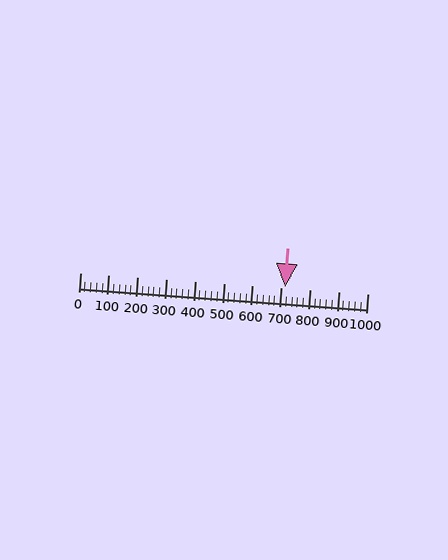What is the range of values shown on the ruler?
The ruler shows values from 0 to 1000.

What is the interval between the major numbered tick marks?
The major tick marks are spaced 100 units apart.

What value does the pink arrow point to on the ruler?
The pink arrow points to approximately 713.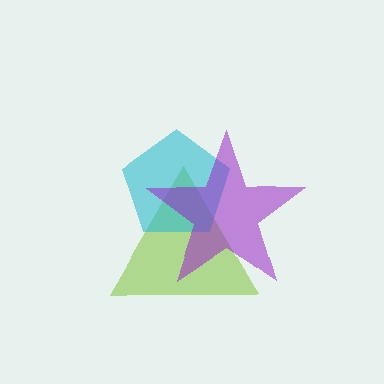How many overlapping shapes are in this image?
There are 3 overlapping shapes in the image.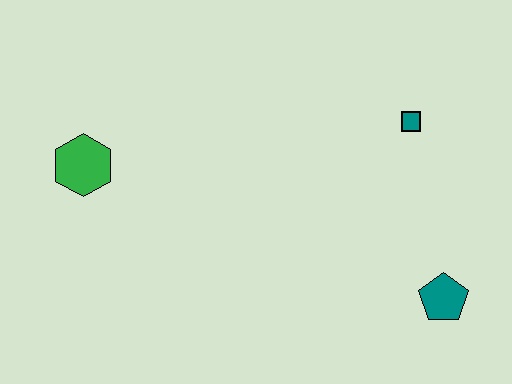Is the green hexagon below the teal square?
Yes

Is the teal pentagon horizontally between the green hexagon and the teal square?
No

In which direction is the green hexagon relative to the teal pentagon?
The green hexagon is to the left of the teal pentagon.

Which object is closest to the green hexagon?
The teal square is closest to the green hexagon.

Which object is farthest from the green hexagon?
The teal pentagon is farthest from the green hexagon.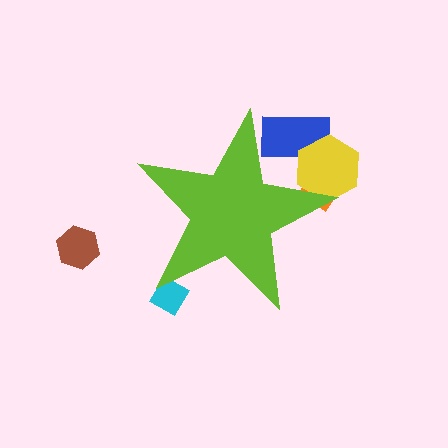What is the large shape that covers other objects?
A lime star.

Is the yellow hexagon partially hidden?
Yes, the yellow hexagon is partially hidden behind the lime star.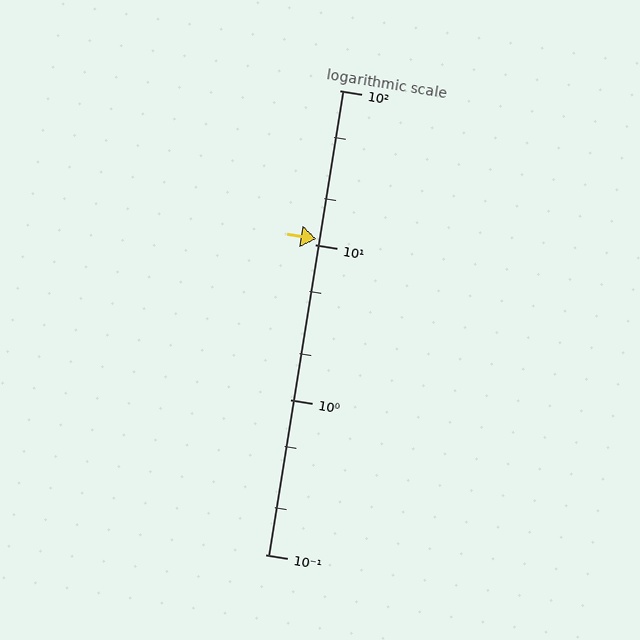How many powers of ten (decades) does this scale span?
The scale spans 3 decades, from 0.1 to 100.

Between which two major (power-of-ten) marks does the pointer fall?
The pointer is between 10 and 100.